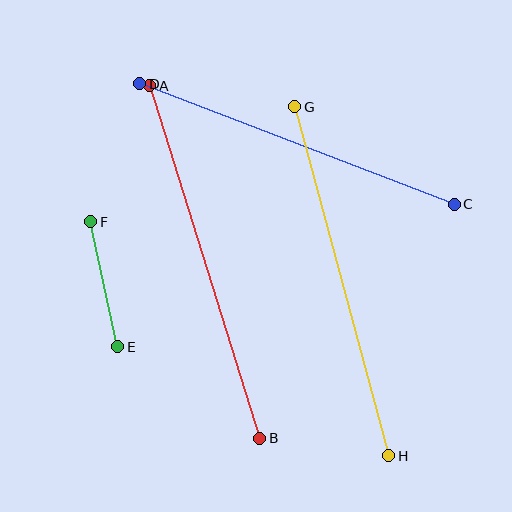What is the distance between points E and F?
The distance is approximately 128 pixels.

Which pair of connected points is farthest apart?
Points A and B are farthest apart.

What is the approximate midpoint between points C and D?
The midpoint is at approximately (297, 144) pixels.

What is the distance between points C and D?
The distance is approximately 337 pixels.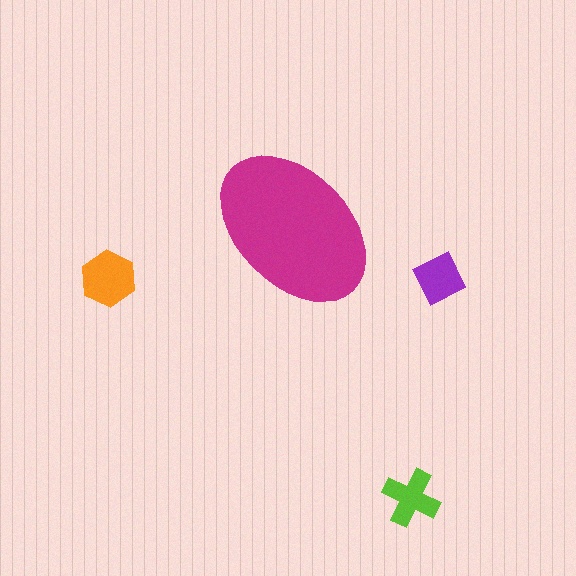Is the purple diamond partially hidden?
No, the purple diamond is fully visible.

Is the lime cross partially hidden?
No, the lime cross is fully visible.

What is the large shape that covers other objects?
A magenta ellipse.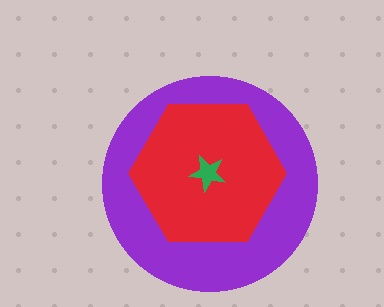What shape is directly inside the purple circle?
The red hexagon.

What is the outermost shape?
The purple circle.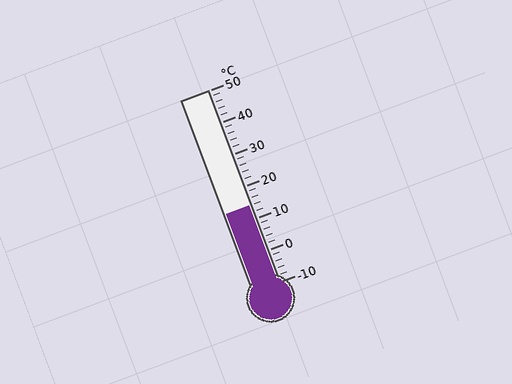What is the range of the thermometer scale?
The thermometer scale ranges from -10°C to 50°C.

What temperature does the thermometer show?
The thermometer shows approximately 14°C.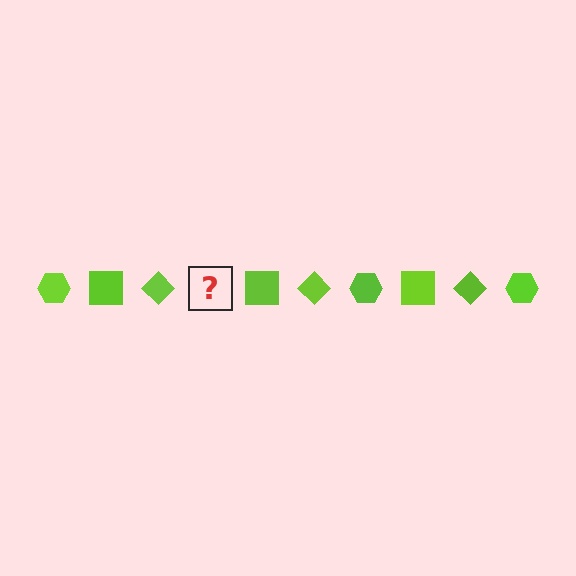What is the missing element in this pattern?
The missing element is a lime hexagon.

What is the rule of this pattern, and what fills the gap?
The rule is that the pattern cycles through hexagon, square, diamond shapes in lime. The gap should be filled with a lime hexagon.